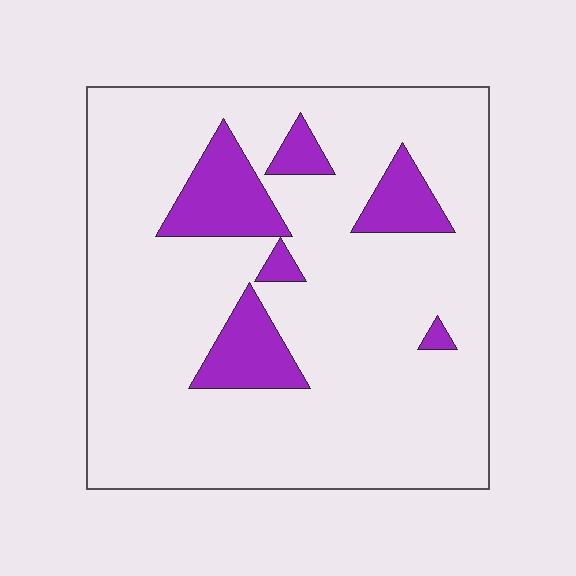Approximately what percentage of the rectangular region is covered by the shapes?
Approximately 15%.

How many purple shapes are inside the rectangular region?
6.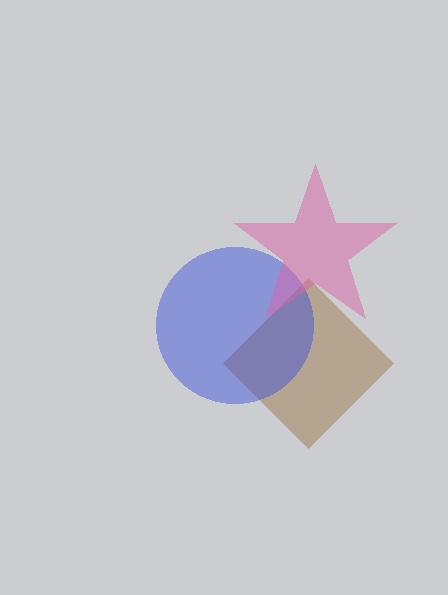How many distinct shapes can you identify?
There are 3 distinct shapes: a brown diamond, a blue circle, a pink star.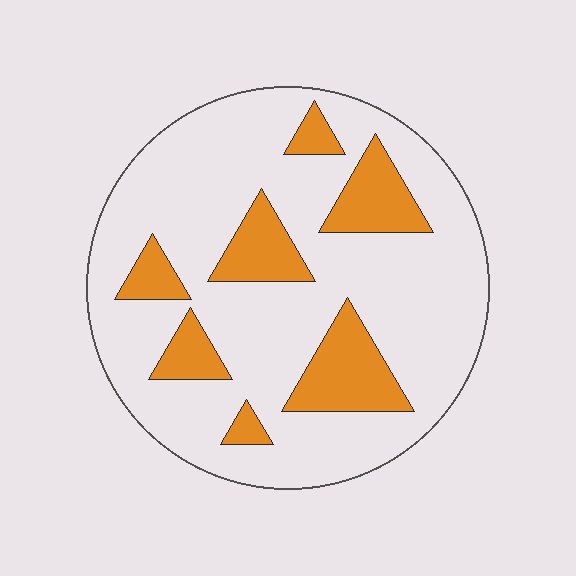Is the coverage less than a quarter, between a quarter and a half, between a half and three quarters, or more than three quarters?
Less than a quarter.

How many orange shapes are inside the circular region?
7.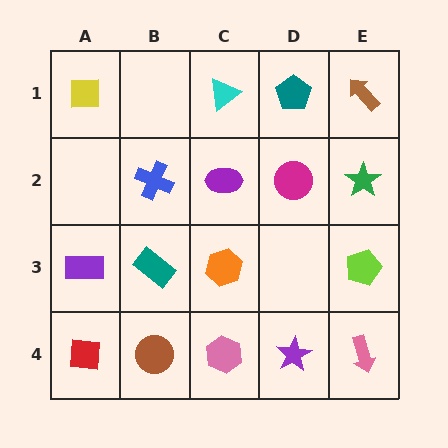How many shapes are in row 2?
4 shapes.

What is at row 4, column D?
A purple star.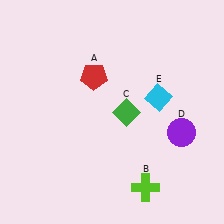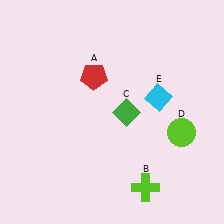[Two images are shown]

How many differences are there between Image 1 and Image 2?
There is 1 difference between the two images.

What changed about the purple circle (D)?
In Image 1, D is purple. In Image 2, it changed to lime.